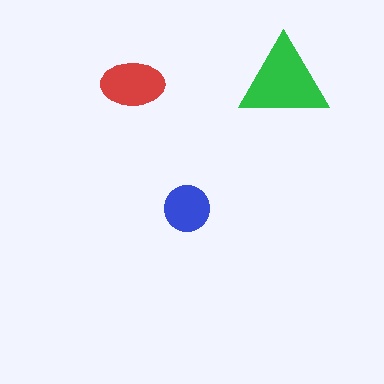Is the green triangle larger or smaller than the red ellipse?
Larger.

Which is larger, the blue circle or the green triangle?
The green triangle.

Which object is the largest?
The green triangle.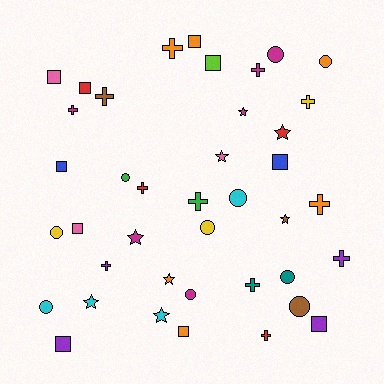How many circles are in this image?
There are 10 circles.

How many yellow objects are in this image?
There are 3 yellow objects.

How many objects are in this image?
There are 40 objects.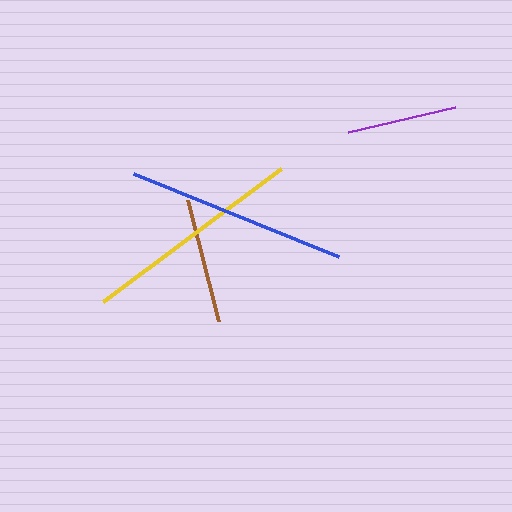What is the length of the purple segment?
The purple segment is approximately 110 pixels long.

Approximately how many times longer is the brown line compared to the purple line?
The brown line is approximately 1.1 times the length of the purple line.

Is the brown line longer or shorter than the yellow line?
The yellow line is longer than the brown line.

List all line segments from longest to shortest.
From longest to shortest: yellow, blue, brown, purple.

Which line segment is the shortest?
The purple line is the shortest at approximately 110 pixels.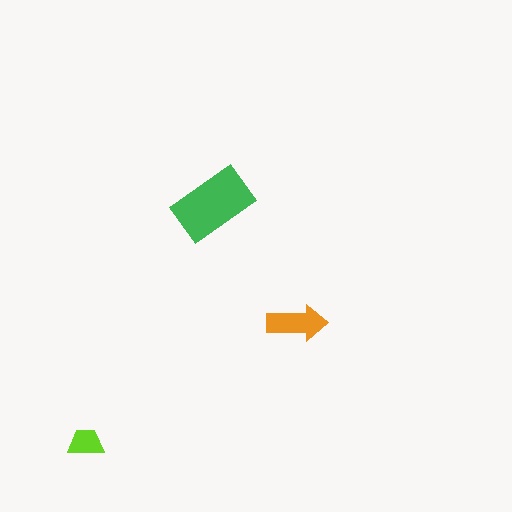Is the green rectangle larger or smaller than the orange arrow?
Larger.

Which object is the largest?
The green rectangle.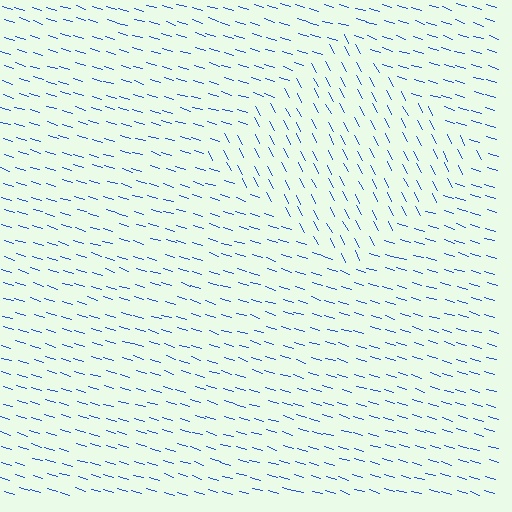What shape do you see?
I see a diamond.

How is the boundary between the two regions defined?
The boundary is defined purely by a change in line orientation (approximately 45 degrees difference). All lines are the same color and thickness.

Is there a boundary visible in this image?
Yes, there is a texture boundary formed by a change in line orientation.